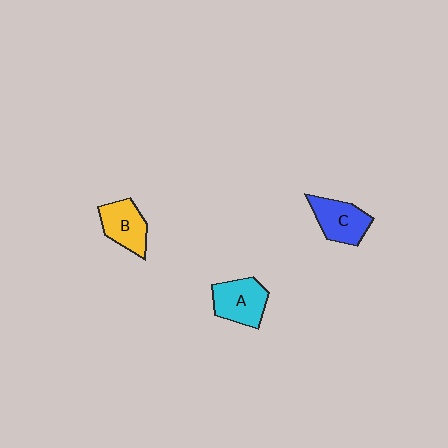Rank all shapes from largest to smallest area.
From largest to smallest: A (cyan), C (blue), B (yellow).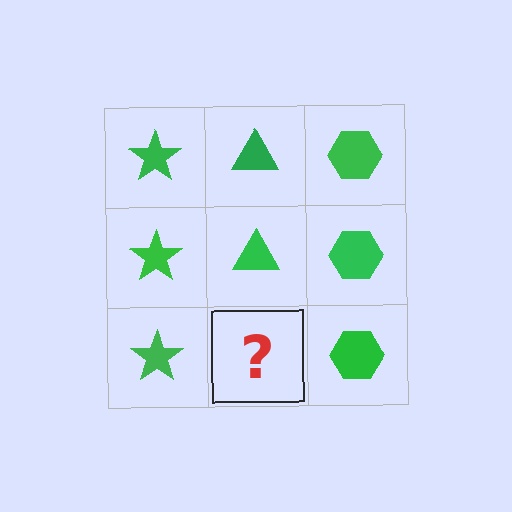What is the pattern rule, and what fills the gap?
The rule is that each column has a consistent shape. The gap should be filled with a green triangle.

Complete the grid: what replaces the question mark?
The question mark should be replaced with a green triangle.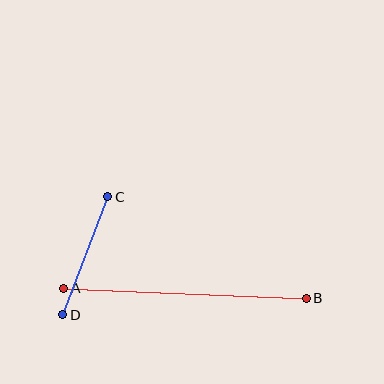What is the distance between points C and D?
The distance is approximately 126 pixels.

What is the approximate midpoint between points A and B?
The midpoint is at approximately (185, 293) pixels.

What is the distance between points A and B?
The distance is approximately 243 pixels.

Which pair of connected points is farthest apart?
Points A and B are farthest apart.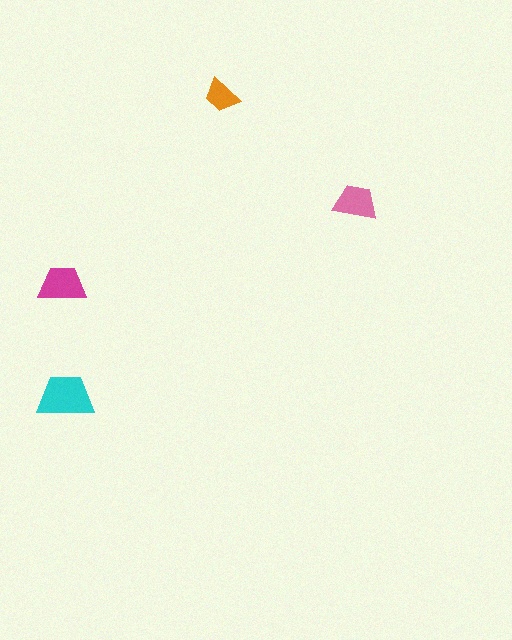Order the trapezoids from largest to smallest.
the cyan one, the magenta one, the pink one, the orange one.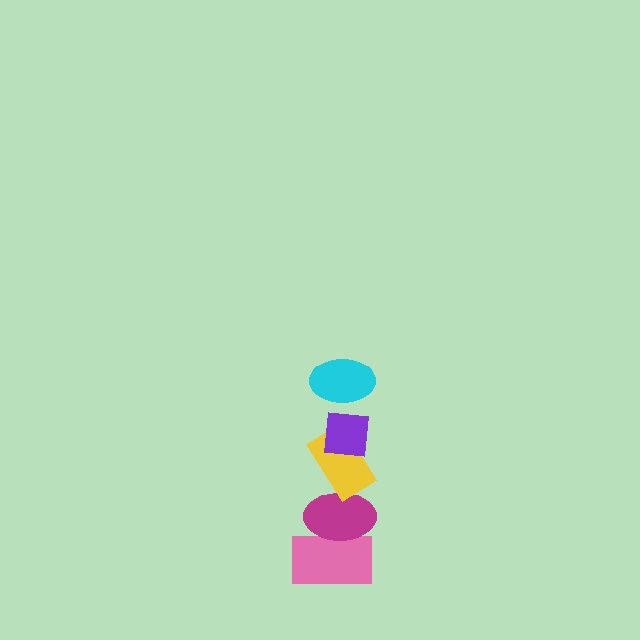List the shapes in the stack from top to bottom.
From top to bottom: the cyan ellipse, the purple square, the yellow rectangle, the magenta ellipse, the pink rectangle.